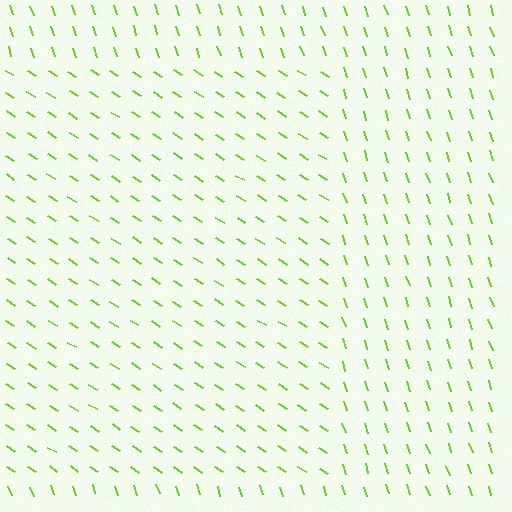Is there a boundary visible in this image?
Yes, there is a texture boundary formed by a change in line orientation.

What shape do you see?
I see a rectangle.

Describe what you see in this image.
The image is filled with small lime line segments. A rectangle region in the image has lines oriented differently from the surrounding lines, creating a visible texture boundary.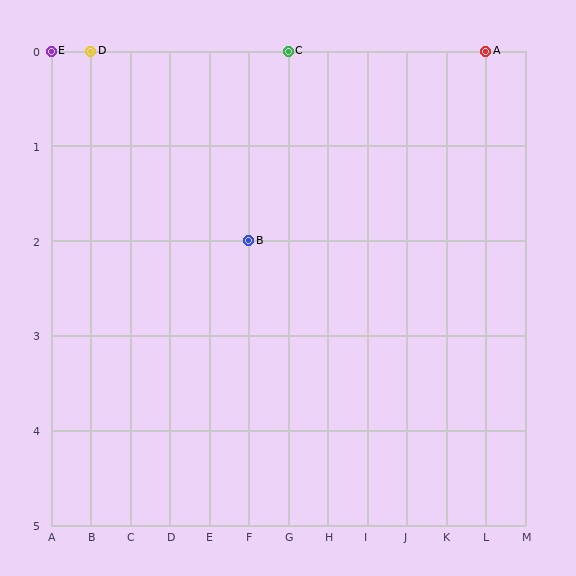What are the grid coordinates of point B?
Point B is at grid coordinates (F, 2).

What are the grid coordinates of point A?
Point A is at grid coordinates (L, 0).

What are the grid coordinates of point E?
Point E is at grid coordinates (A, 0).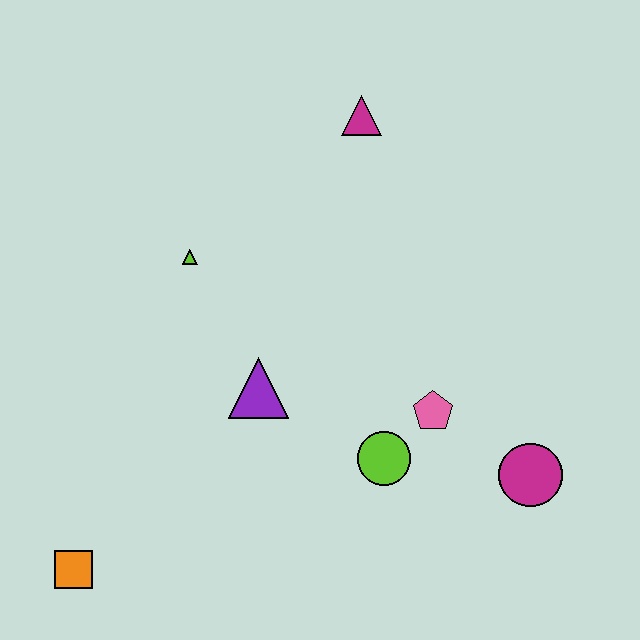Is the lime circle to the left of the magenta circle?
Yes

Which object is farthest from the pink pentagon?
The orange square is farthest from the pink pentagon.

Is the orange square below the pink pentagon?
Yes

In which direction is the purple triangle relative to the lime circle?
The purple triangle is to the left of the lime circle.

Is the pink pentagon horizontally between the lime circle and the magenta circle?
Yes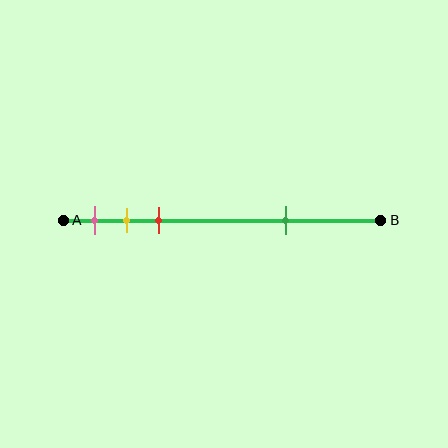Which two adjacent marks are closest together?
The yellow and red marks are the closest adjacent pair.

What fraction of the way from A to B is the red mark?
The red mark is approximately 30% (0.3) of the way from A to B.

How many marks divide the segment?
There are 4 marks dividing the segment.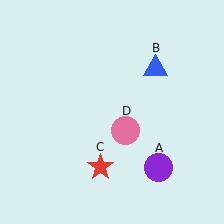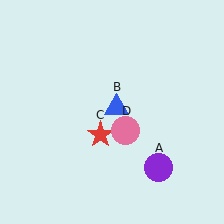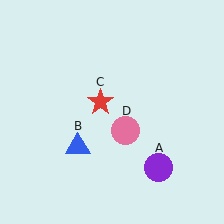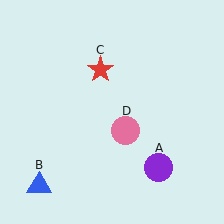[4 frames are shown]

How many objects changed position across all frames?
2 objects changed position: blue triangle (object B), red star (object C).